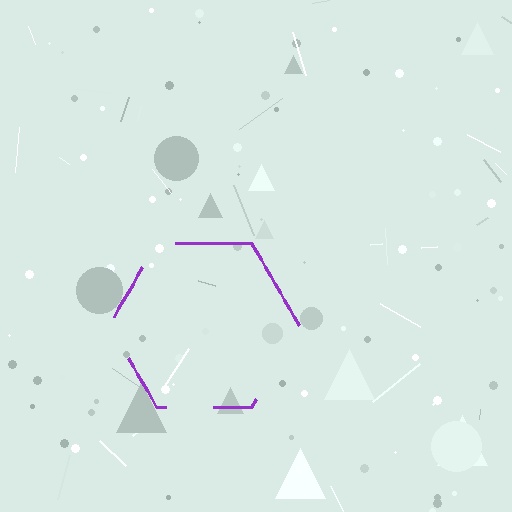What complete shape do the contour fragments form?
The contour fragments form a hexagon.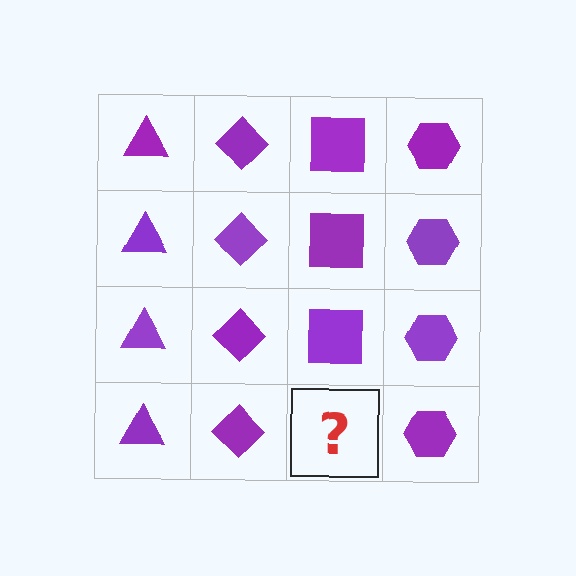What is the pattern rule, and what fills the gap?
The rule is that each column has a consistent shape. The gap should be filled with a purple square.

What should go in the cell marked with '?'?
The missing cell should contain a purple square.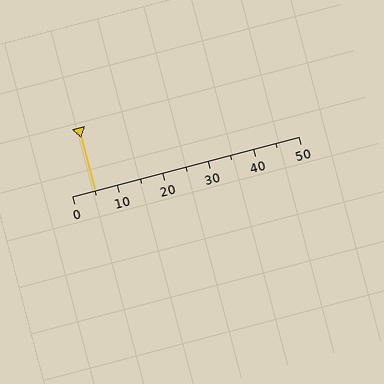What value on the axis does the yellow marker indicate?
The marker indicates approximately 5.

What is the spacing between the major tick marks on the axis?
The major ticks are spaced 10 apart.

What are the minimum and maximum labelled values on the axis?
The axis runs from 0 to 50.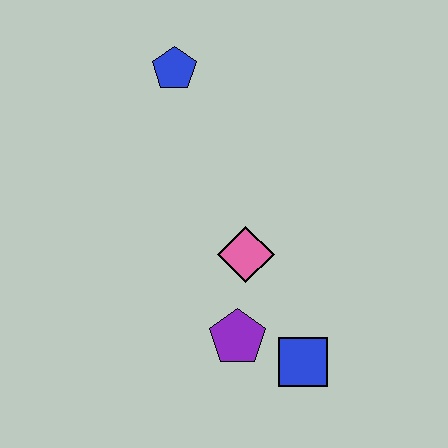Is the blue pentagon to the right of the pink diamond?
No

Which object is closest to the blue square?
The purple pentagon is closest to the blue square.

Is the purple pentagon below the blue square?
No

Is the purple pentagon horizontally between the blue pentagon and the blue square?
Yes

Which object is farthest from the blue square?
The blue pentagon is farthest from the blue square.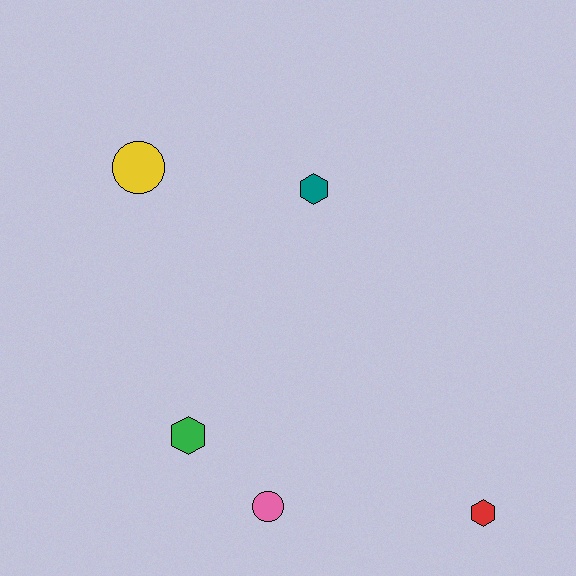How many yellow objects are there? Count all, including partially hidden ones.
There is 1 yellow object.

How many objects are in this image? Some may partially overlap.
There are 5 objects.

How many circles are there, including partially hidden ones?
There are 2 circles.